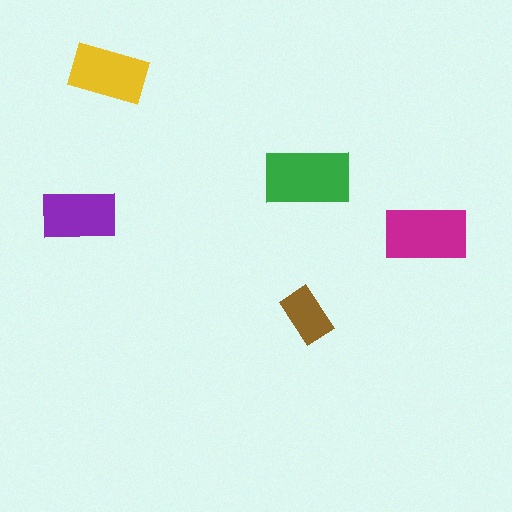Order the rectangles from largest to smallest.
the green one, the magenta one, the yellow one, the purple one, the brown one.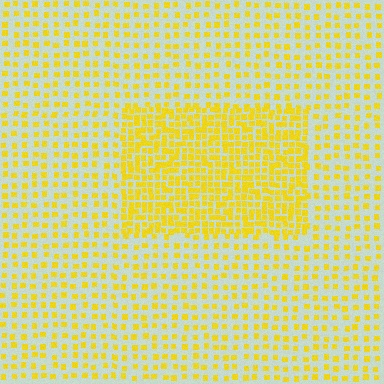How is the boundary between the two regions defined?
The boundary is defined by a change in element density (approximately 2.3x ratio). All elements are the same color, size, and shape.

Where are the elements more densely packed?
The elements are more densely packed inside the rectangle boundary.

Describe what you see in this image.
The image contains small yellow elements arranged at two different densities. A rectangle-shaped region is visible where the elements are more densely packed than the surrounding area.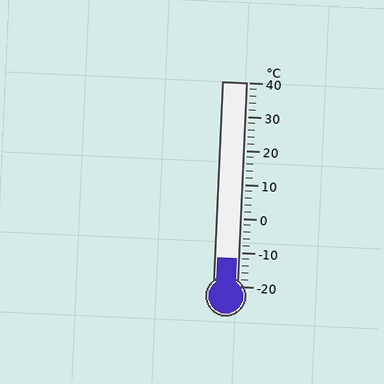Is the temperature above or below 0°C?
The temperature is below 0°C.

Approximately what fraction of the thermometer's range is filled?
The thermometer is filled to approximately 15% of its range.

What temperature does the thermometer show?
The thermometer shows approximately -12°C.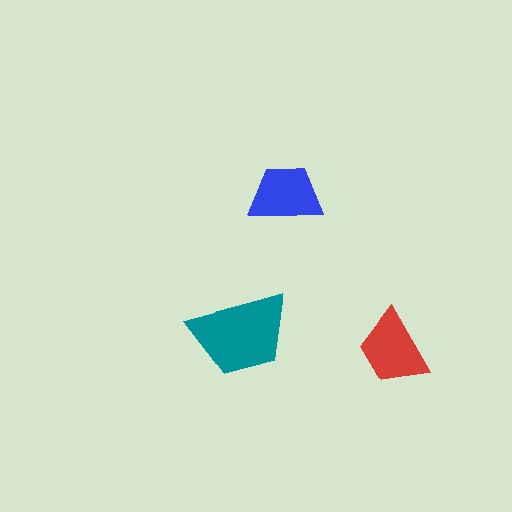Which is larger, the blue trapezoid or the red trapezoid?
The red one.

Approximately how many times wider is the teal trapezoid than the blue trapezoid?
About 1.5 times wider.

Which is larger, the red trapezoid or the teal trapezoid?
The teal one.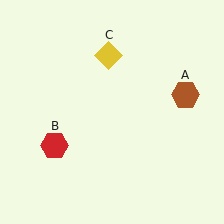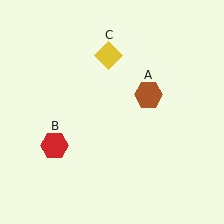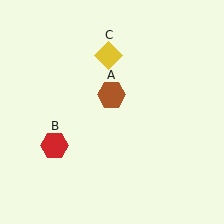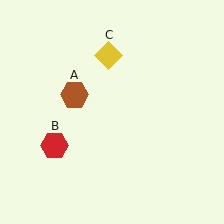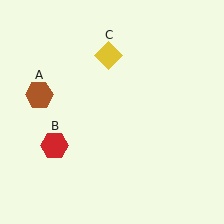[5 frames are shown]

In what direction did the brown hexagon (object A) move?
The brown hexagon (object A) moved left.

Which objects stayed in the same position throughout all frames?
Red hexagon (object B) and yellow diamond (object C) remained stationary.